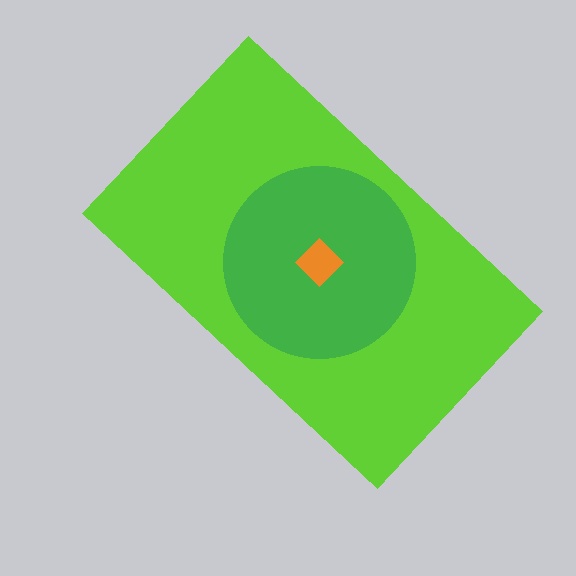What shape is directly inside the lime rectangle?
The green circle.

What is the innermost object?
The orange diamond.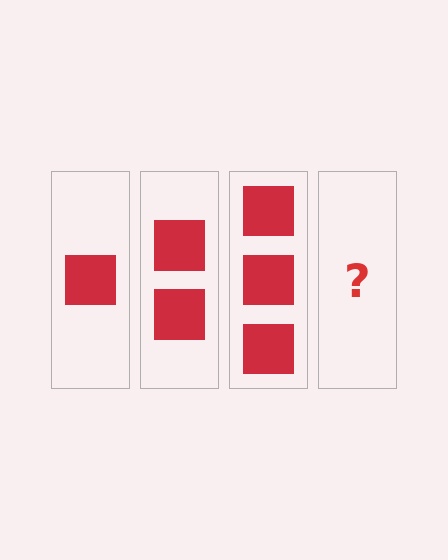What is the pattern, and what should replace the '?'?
The pattern is that each step adds one more square. The '?' should be 4 squares.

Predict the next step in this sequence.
The next step is 4 squares.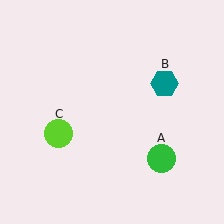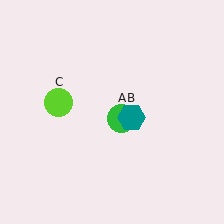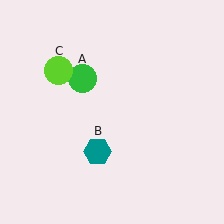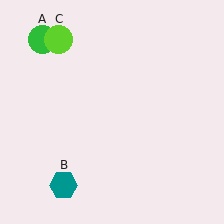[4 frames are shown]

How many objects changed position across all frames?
3 objects changed position: green circle (object A), teal hexagon (object B), lime circle (object C).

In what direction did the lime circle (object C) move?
The lime circle (object C) moved up.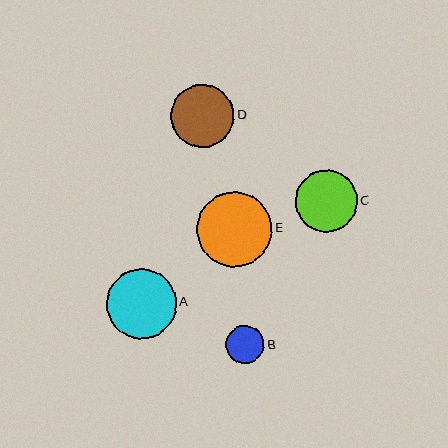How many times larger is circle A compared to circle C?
Circle A is approximately 1.1 times the size of circle C.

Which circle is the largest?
Circle E is the largest with a size of approximately 75 pixels.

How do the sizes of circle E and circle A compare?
Circle E and circle A are approximately the same size.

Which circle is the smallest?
Circle B is the smallest with a size of approximately 38 pixels.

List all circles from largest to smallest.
From largest to smallest: E, A, D, C, B.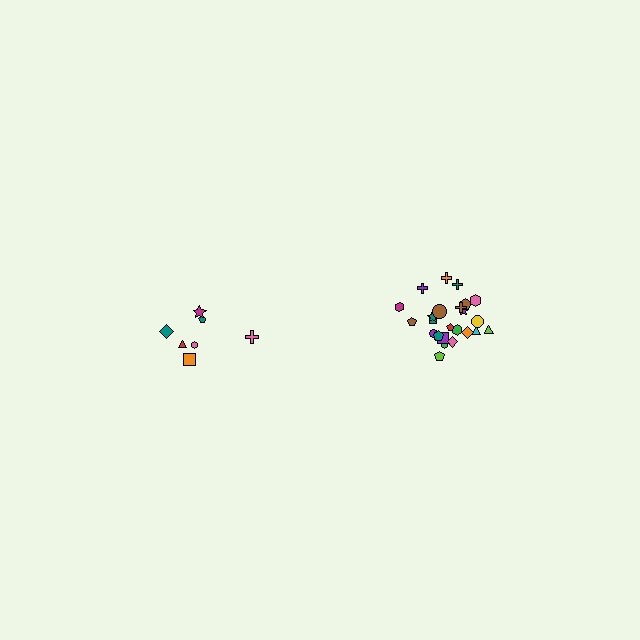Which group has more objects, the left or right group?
The right group.